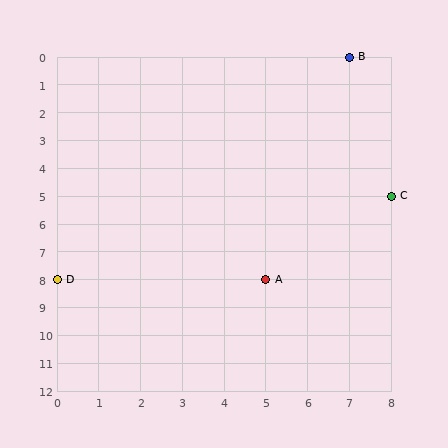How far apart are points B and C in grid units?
Points B and C are 1 column and 5 rows apart (about 5.1 grid units diagonally).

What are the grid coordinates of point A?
Point A is at grid coordinates (5, 8).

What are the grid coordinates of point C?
Point C is at grid coordinates (8, 5).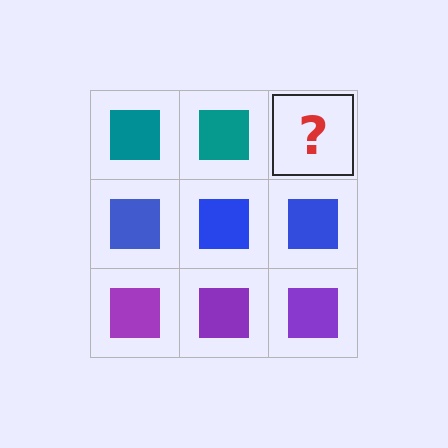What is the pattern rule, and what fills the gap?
The rule is that each row has a consistent color. The gap should be filled with a teal square.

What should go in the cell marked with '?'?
The missing cell should contain a teal square.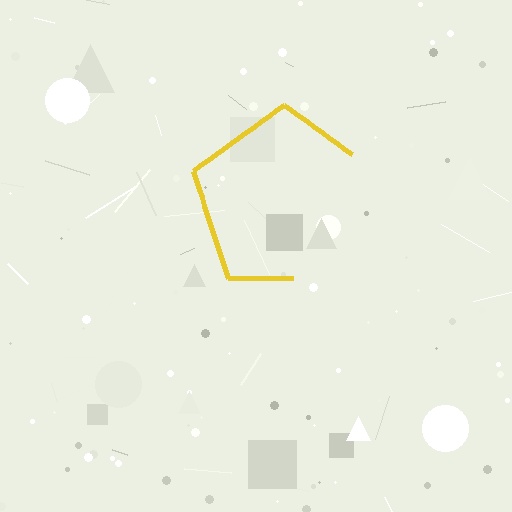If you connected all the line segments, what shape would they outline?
They would outline a pentagon.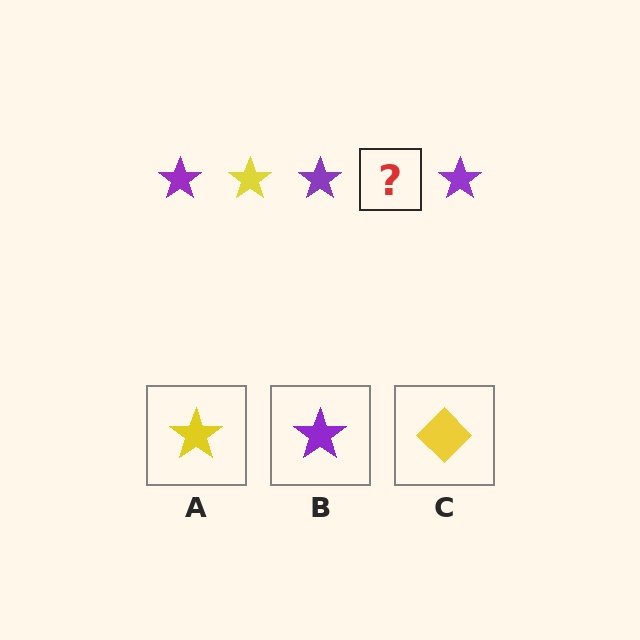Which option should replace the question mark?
Option A.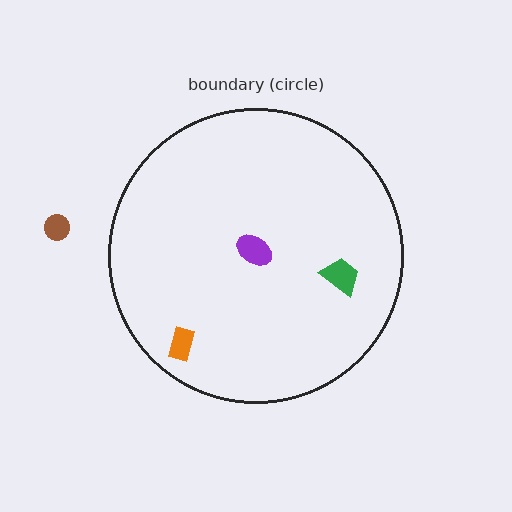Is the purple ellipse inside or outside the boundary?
Inside.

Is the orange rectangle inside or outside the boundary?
Inside.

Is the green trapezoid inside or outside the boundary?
Inside.